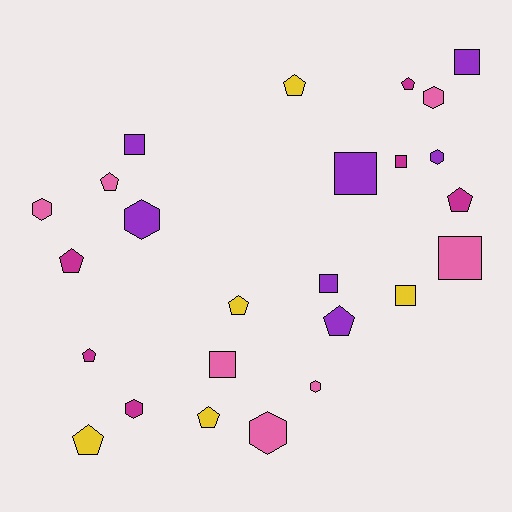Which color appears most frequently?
Purple, with 7 objects.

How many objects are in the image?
There are 25 objects.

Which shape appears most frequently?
Pentagon, with 10 objects.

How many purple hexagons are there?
There are 2 purple hexagons.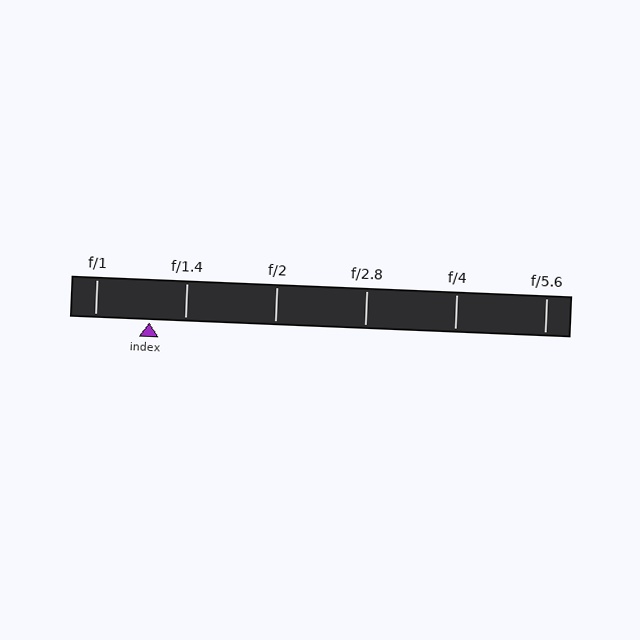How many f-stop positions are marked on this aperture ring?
There are 6 f-stop positions marked.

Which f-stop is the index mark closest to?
The index mark is closest to f/1.4.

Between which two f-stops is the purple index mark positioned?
The index mark is between f/1 and f/1.4.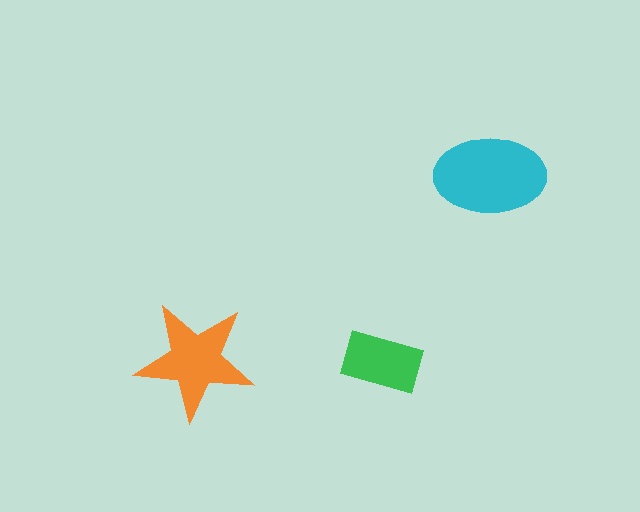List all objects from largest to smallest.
The cyan ellipse, the orange star, the green rectangle.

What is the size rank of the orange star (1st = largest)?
2nd.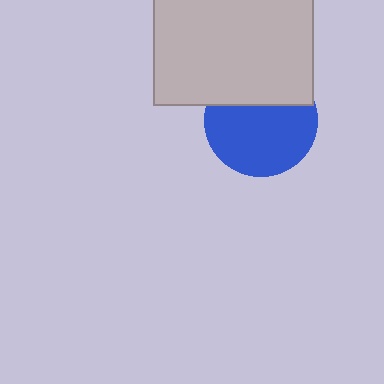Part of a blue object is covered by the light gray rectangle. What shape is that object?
It is a circle.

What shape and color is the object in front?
The object in front is a light gray rectangle.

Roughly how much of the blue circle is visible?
Most of it is visible (roughly 67%).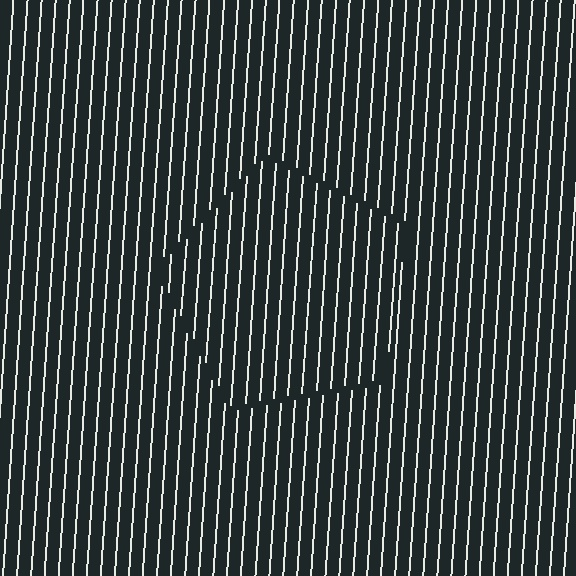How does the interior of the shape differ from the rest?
The interior of the shape contains the same grating, shifted by half a period — the contour is defined by the phase discontinuity where line-ends from the inner and outer gratings abut.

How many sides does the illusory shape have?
5 sides — the line-ends trace a pentagon.